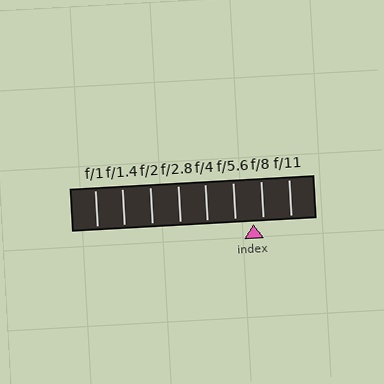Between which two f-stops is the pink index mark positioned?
The index mark is between f/5.6 and f/8.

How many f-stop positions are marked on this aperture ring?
There are 8 f-stop positions marked.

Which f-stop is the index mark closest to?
The index mark is closest to f/8.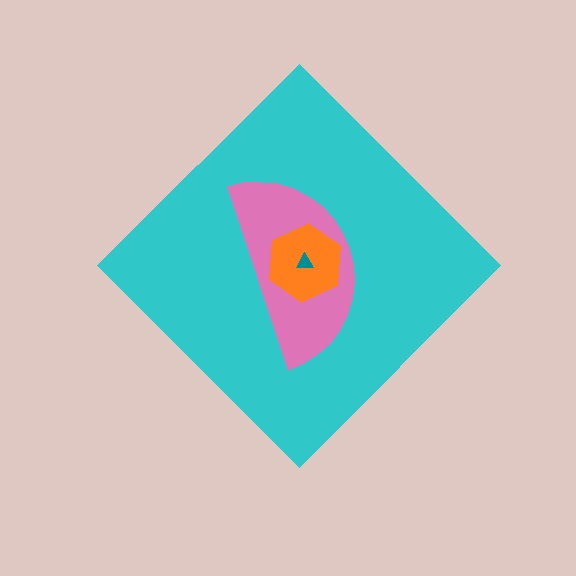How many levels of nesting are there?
4.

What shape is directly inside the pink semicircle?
The orange hexagon.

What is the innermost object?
The teal triangle.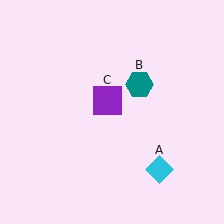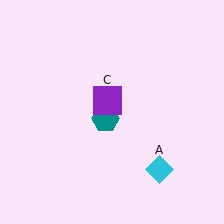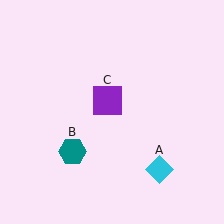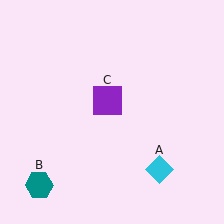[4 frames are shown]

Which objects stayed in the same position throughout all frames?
Cyan diamond (object A) and purple square (object C) remained stationary.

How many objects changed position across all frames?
1 object changed position: teal hexagon (object B).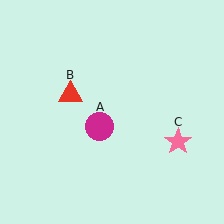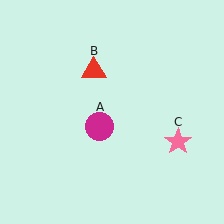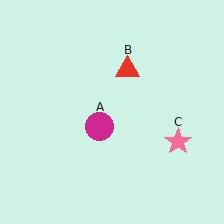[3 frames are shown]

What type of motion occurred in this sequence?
The red triangle (object B) rotated clockwise around the center of the scene.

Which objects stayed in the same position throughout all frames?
Magenta circle (object A) and pink star (object C) remained stationary.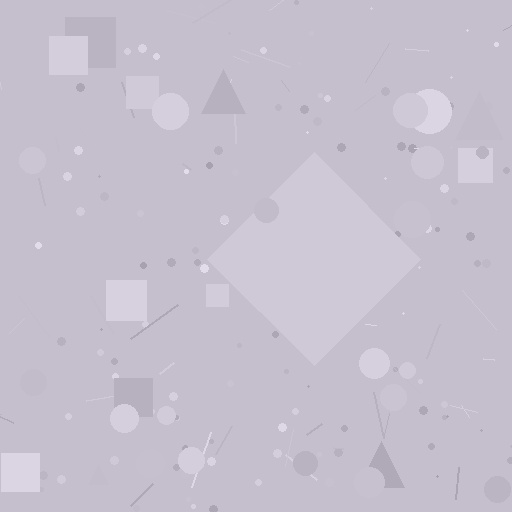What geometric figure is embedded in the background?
A diamond is embedded in the background.